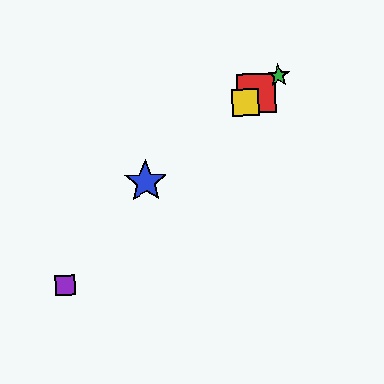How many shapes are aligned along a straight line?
4 shapes (the red square, the blue star, the green star, the yellow square) are aligned along a straight line.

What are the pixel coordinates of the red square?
The red square is at (256, 93).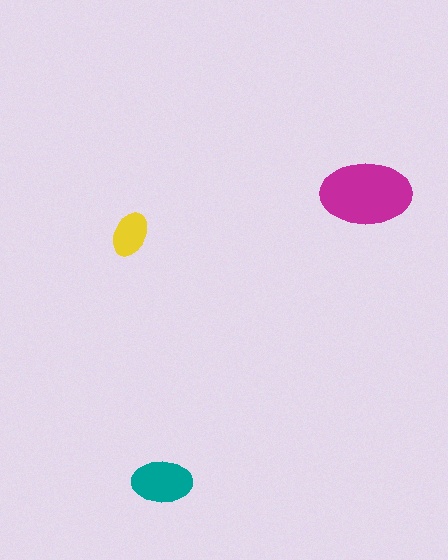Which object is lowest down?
The teal ellipse is bottommost.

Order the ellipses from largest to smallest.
the magenta one, the teal one, the yellow one.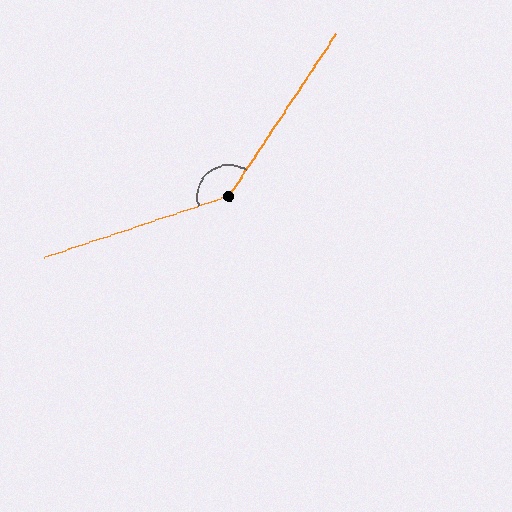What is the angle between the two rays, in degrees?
Approximately 142 degrees.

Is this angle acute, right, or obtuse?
It is obtuse.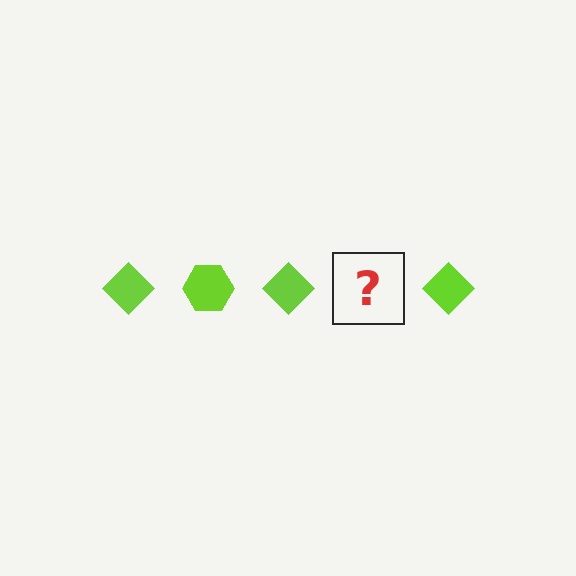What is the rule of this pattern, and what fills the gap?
The rule is that the pattern cycles through diamond, hexagon shapes in lime. The gap should be filled with a lime hexagon.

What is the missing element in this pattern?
The missing element is a lime hexagon.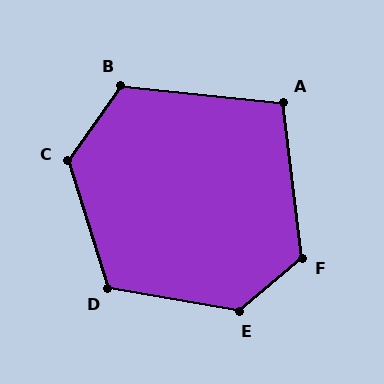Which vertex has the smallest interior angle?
A, at approximately 103 degrees.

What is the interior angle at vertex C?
Approximately 127 degrees (obtuse).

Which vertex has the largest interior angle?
E, at approximately 130 degrees.